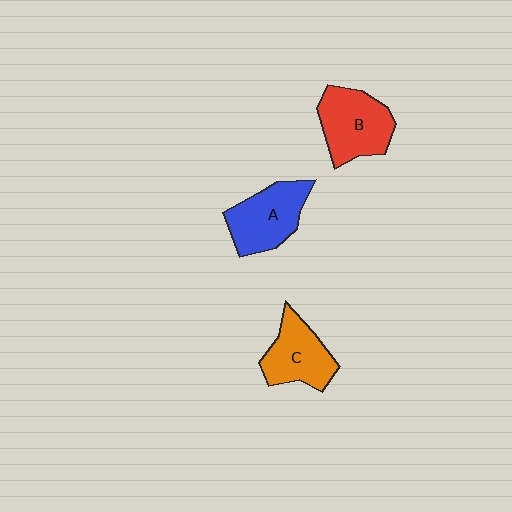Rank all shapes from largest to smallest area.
From largest to smallest: B (red), A (blue), C (orange).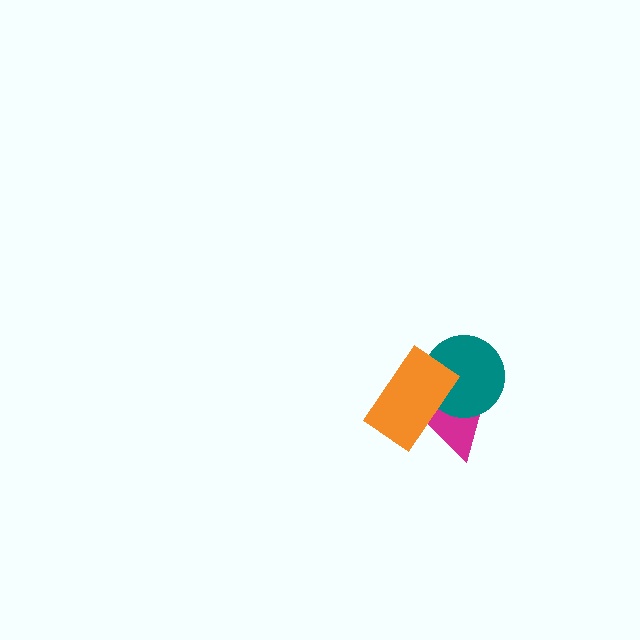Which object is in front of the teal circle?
The orange rectangle is in front of the teal circle.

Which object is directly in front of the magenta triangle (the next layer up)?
The teal circle is directly in front of the magenta triangle.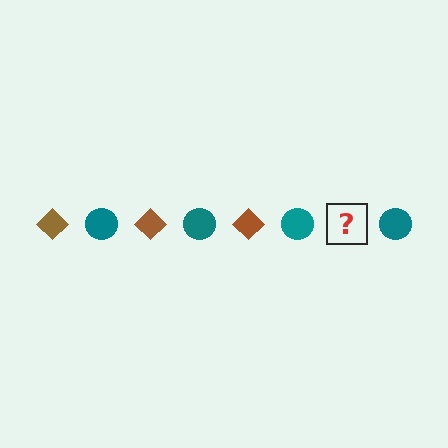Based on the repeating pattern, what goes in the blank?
The blank should be a brown diamond.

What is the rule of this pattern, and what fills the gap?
The rule is that the pattern alternates between brown diamond and teal circle. The gap should be filled with a brown diamond.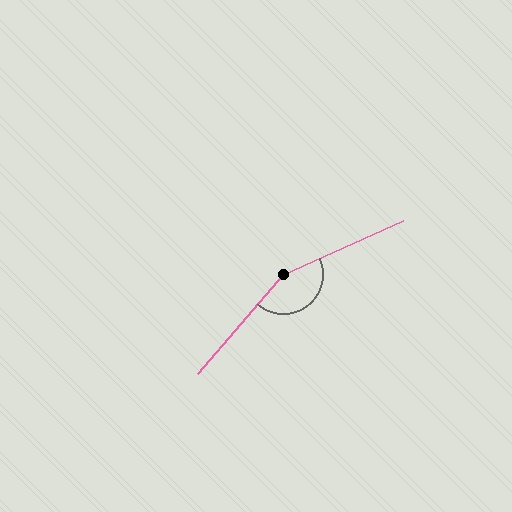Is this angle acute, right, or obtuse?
It is obtuse.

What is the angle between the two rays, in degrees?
Approximately 155 degrees.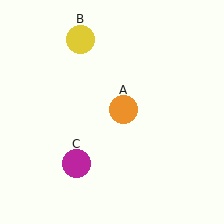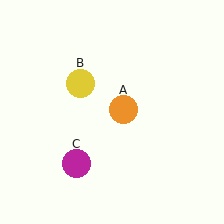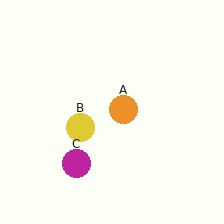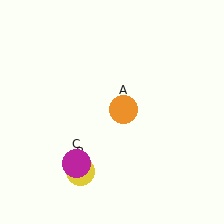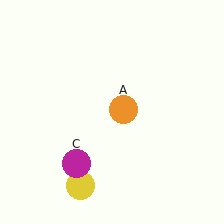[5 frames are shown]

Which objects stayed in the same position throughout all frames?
Orange circle (object A) and magenta circle (object C) remained stationary.